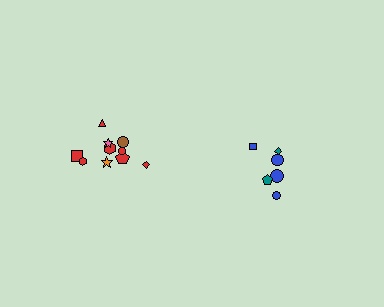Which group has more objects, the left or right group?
The left group.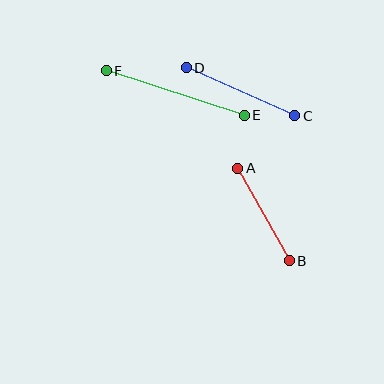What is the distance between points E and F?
The distance is approximately 145 pixels.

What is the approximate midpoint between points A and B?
The midpoint is at approximately (264, 215) pixels.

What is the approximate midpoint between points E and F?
The midpoint is at approximately (175, 93) pixels.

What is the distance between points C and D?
The distance is approximately 118 pixels.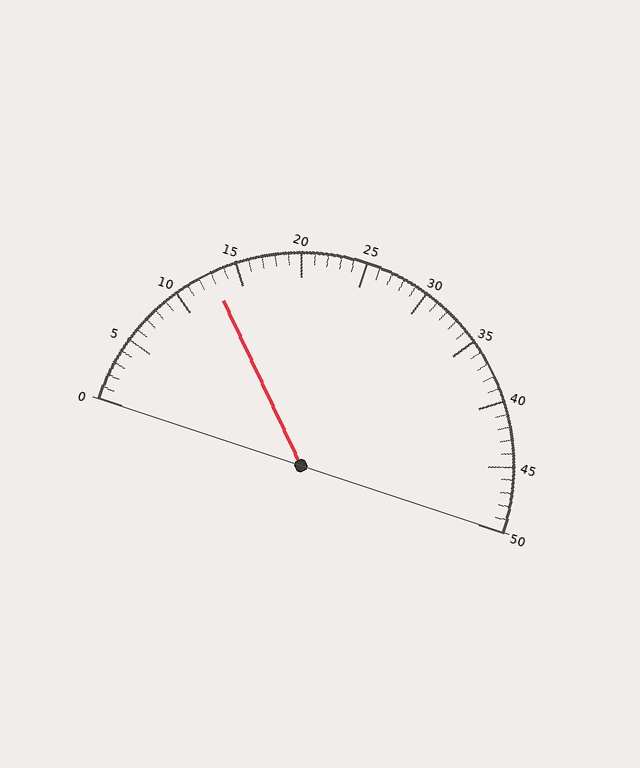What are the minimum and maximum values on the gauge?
The gauge ranges from 0 to 50.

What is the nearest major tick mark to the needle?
The nearest major tick mark is 15.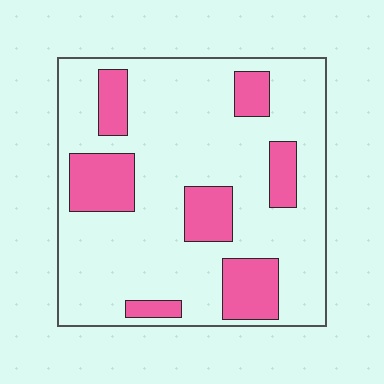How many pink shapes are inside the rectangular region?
7.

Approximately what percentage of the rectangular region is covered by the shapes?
Approximately 25%.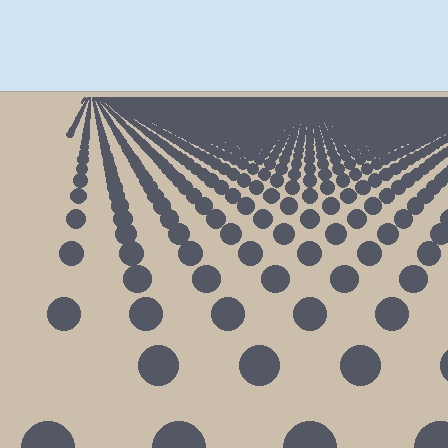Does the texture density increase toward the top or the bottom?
Density increases toward the top.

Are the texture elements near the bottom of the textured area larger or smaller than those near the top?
Larger. Near the bottom, elements are closer to the viewer and appear at a bigger on-screen size.